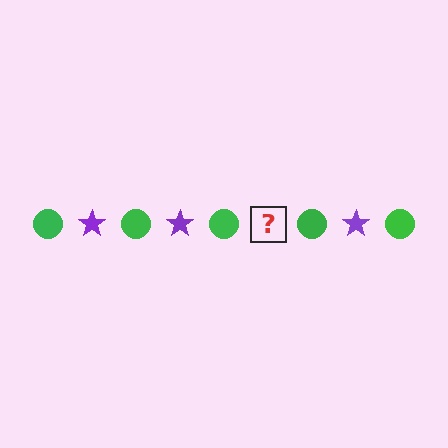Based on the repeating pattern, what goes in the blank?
The blank should be a purple star.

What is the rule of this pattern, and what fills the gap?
The rule is that the pattern alternates between green circle and purple star. The gap should be filled with a purple star.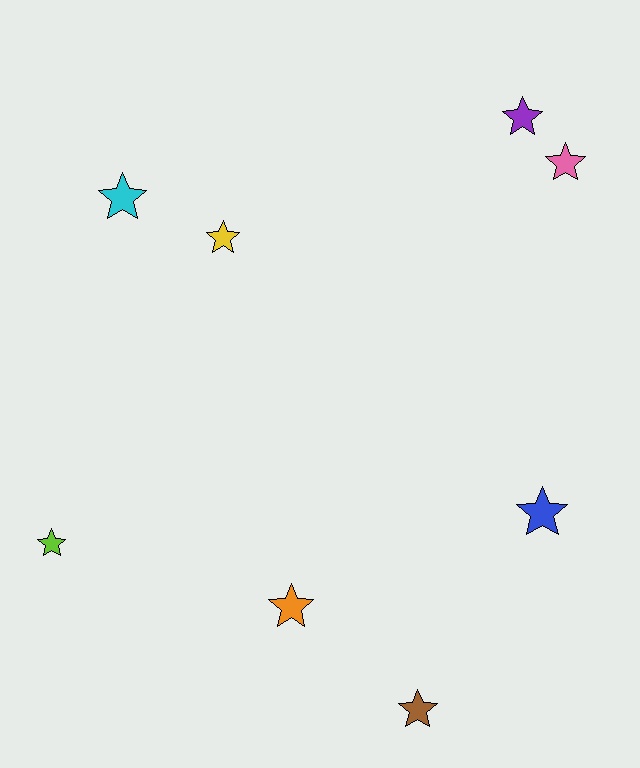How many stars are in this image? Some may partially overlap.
There are 8 stars.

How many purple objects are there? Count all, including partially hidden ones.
There is 1 purple object.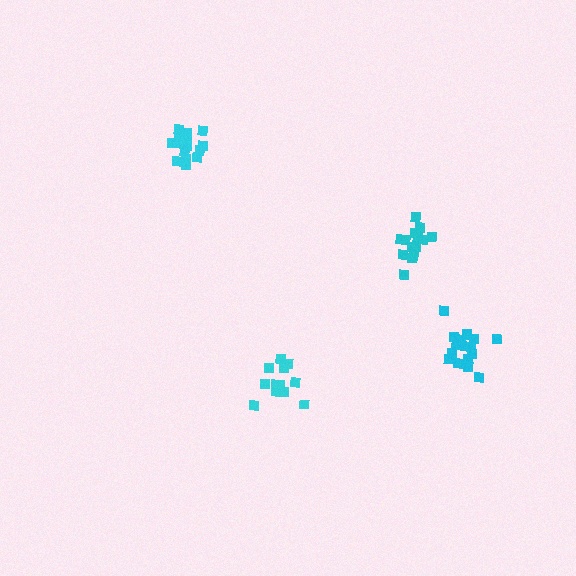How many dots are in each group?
Group 1: 16 dots, Group 2: 16 dots, Group 3: 12 dots, Group 4: 17 dots (61 total).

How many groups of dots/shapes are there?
There are 4 groups.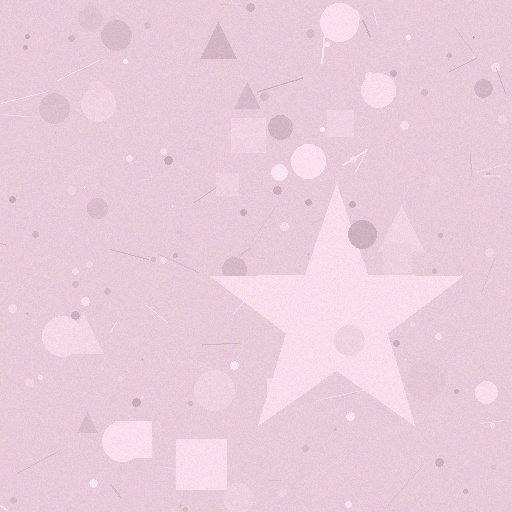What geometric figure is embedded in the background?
A star is embedded in the background.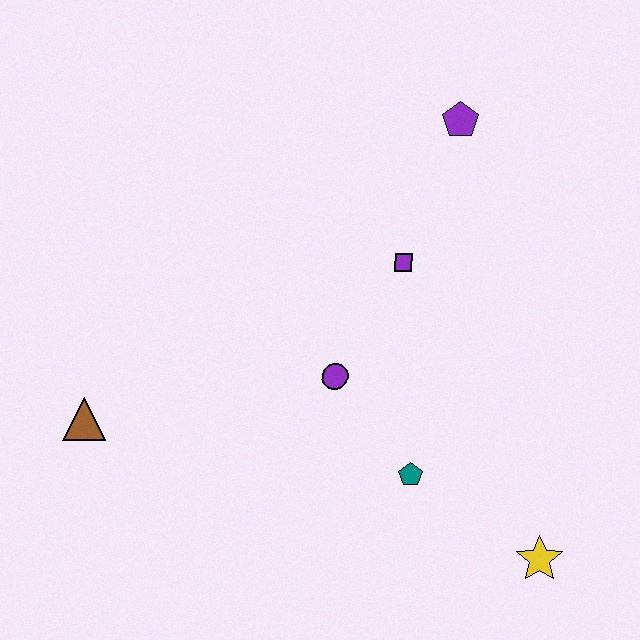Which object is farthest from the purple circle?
The purple pentagon is farthest from the purple circle.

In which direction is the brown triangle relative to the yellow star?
The brown triangle is to the left of the yellow star.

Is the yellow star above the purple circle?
No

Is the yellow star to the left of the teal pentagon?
No